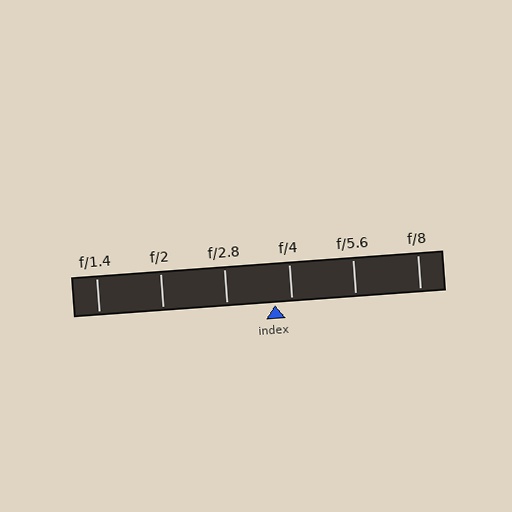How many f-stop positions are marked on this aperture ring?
There are 6 f-stop positions marked.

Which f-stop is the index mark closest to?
The index mark is closest to f/4.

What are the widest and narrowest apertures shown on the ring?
The widest aperture shown is f/1.4 and the narrowest is f/8.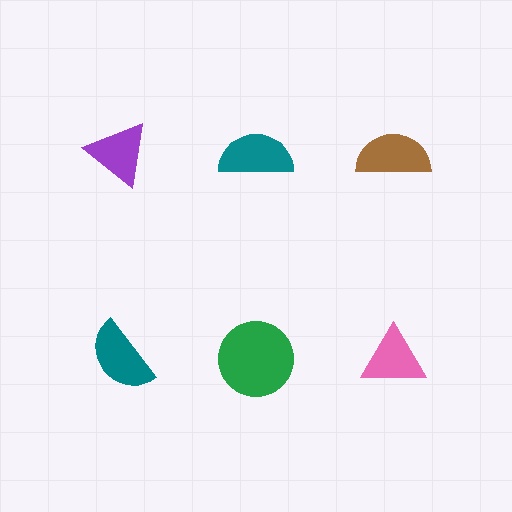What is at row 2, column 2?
A green circle.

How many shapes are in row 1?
3 shapes.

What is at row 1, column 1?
A purple triangle.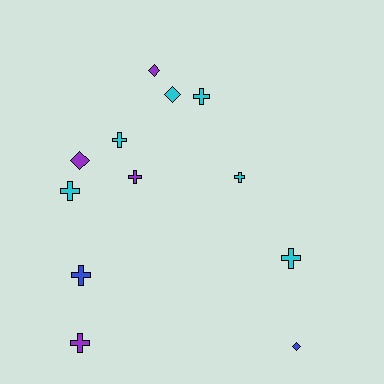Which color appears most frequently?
Cyan, with 6 objects.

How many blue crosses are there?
There is 1 blue cross.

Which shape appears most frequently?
Cross, with 8 objects.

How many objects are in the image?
There are 12 objects.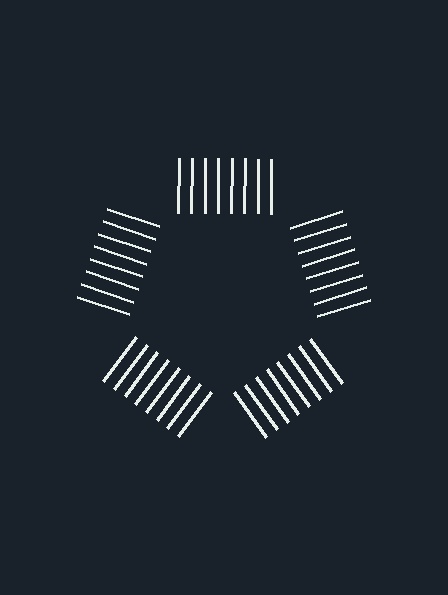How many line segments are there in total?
40 — 8 along each of the 5 edges.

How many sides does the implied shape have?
5 sides — the line-ends trace a pentagon.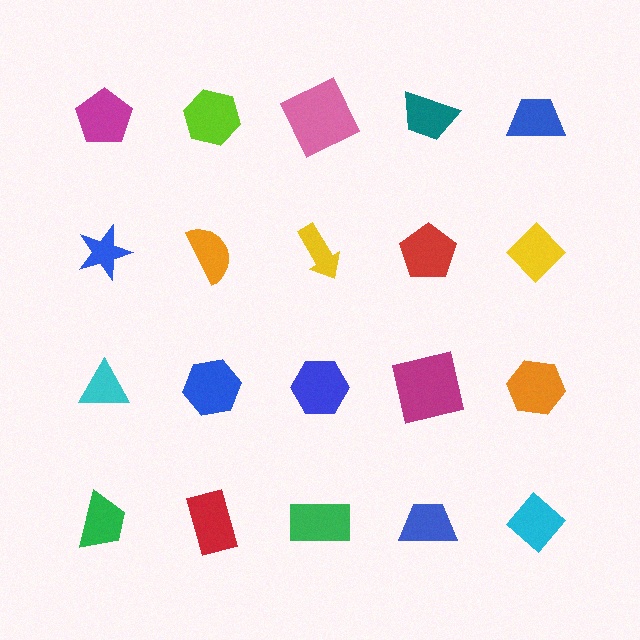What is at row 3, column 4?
A magenta square.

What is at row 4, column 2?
A red rectangle.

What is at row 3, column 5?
An orange hexagon.